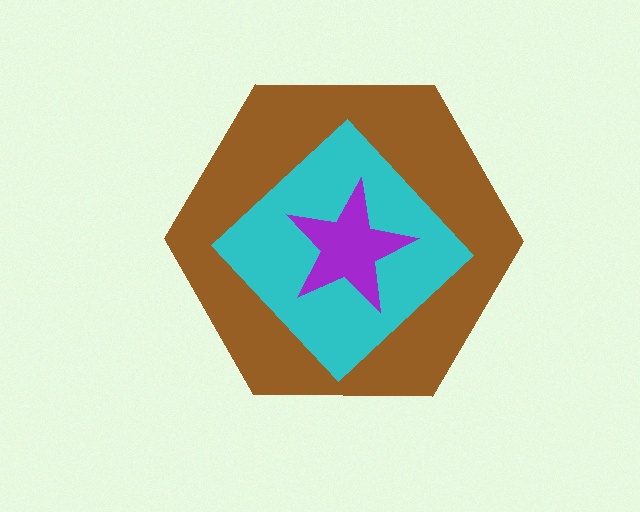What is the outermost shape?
The brown hexagon.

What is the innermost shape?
The purple star.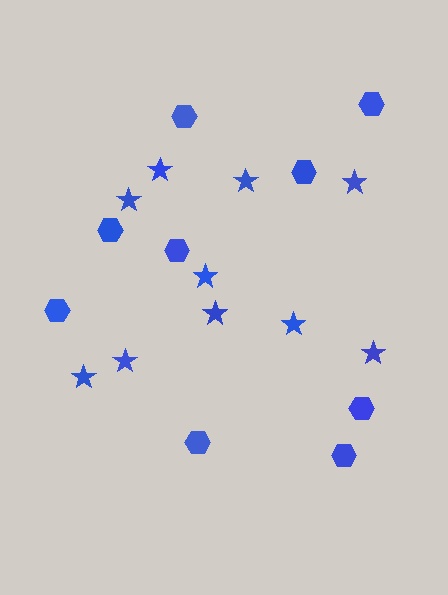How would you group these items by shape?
There are 2 groups: one group of stars (10) and one group of hexagons (9).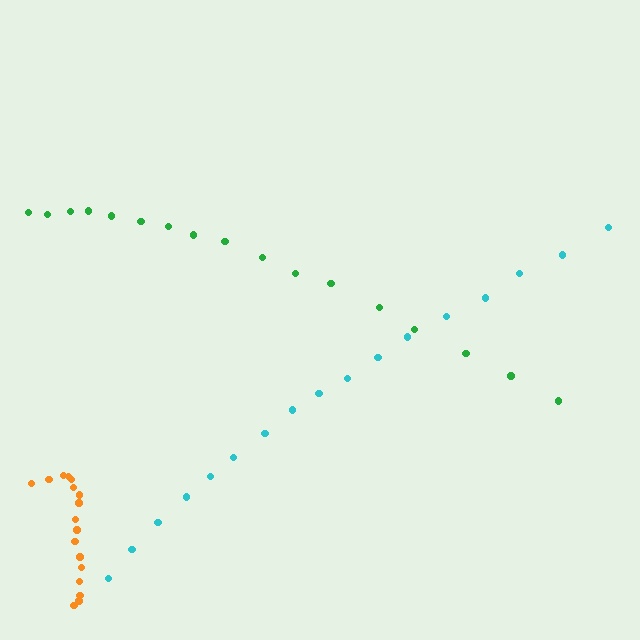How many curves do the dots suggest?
There are 3 distinct paths.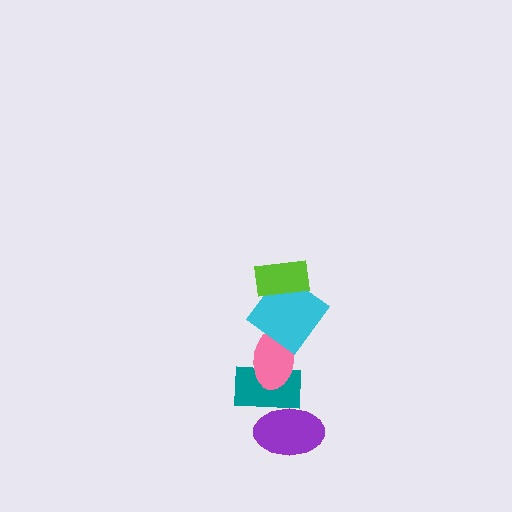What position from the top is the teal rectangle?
The teal rectangle is 4th from the top.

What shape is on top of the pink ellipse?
The cyan diamond is on top of the pink ellipse.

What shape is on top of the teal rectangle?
The pink ellipse is on top of the teal rectangle.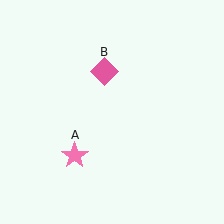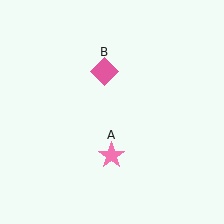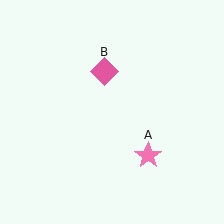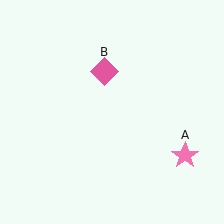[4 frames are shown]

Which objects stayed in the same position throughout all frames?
Pink diamond (object B) remained stationary.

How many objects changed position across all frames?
1 object changed position: pink star (object A).